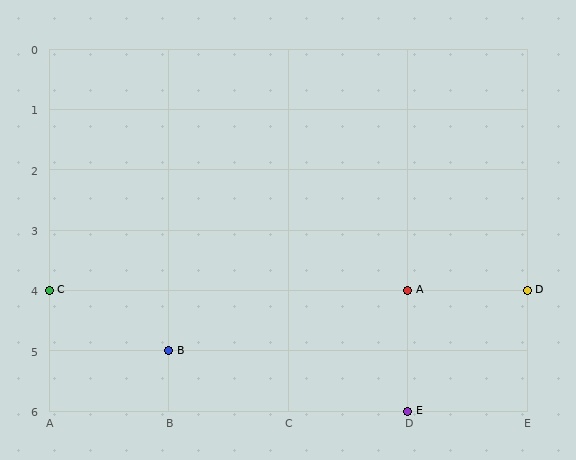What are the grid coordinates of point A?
Point A is at grid coordinates (D, 4).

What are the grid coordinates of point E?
Point E is at grid coordinates (D, 6).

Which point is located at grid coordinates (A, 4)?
Point C is at (A, 4).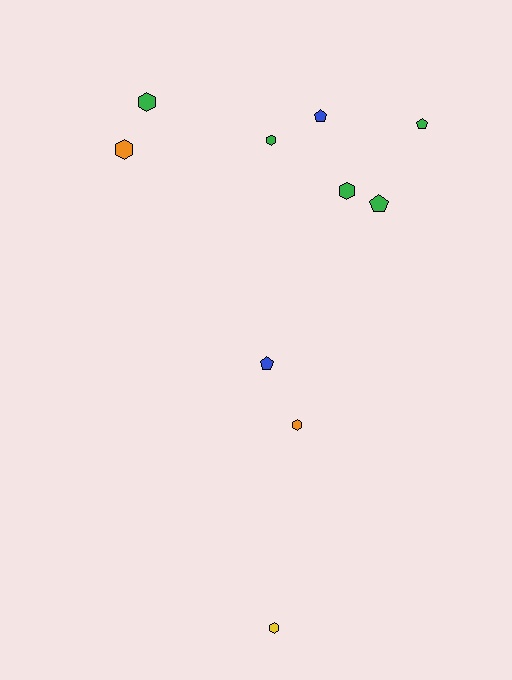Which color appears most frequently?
Green, with 5 objects.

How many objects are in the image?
There are 10 objects.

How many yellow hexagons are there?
There is 1 yellow hexagon.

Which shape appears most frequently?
Hexagon, with 6 objects.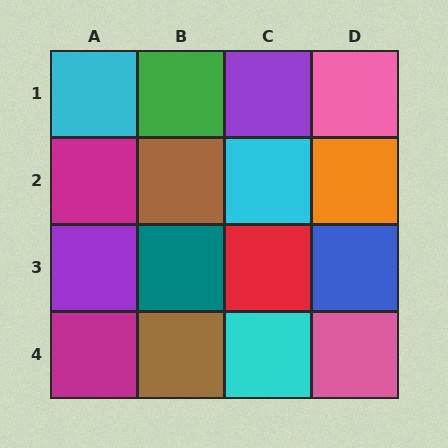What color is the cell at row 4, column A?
Magenta.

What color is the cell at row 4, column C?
Cyan.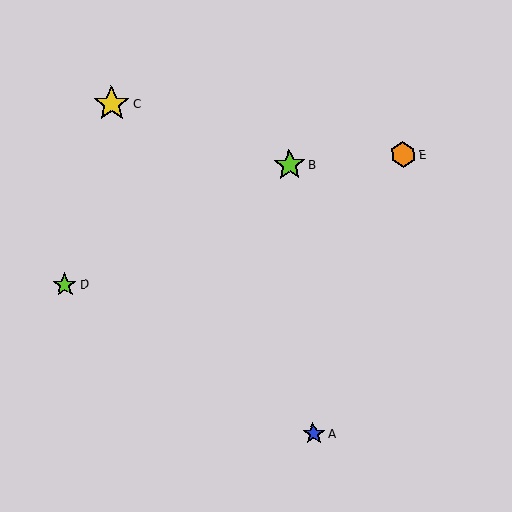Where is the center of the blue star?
The center of the blue star is at (313, 434).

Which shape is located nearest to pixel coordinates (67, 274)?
The lime star (labeled D) at (65, 285) is nearest to that location.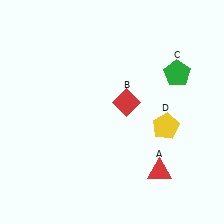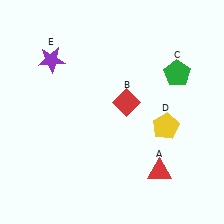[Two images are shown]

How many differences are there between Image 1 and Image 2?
There is 1 difference between the two images.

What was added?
A purple star (E) was added in Image 2.